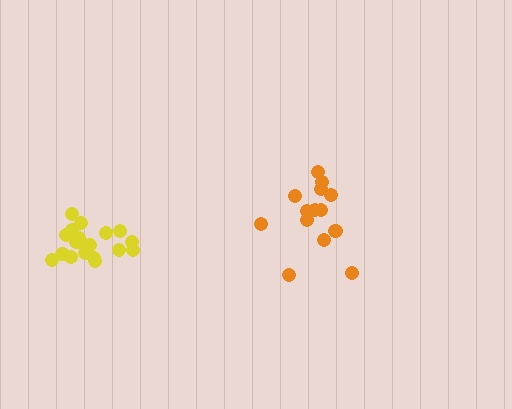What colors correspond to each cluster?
The clusters are colored: yellow, orange.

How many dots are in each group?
Group 1: 19 dots, Group 2: 14 dots (33 total).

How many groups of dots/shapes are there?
There are 2 groups.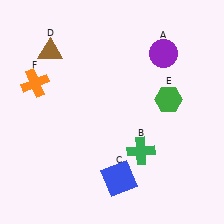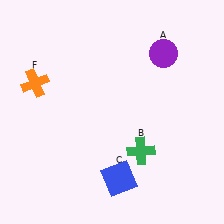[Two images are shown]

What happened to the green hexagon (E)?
The green hexagon (E) was removed in Image 2. It was in the top-right area of Image 1.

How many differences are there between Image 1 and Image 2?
There are 2 differences between the two images.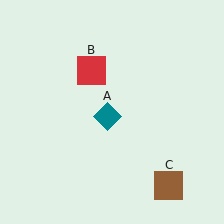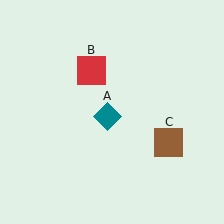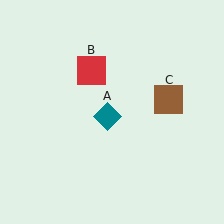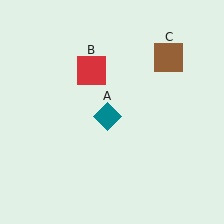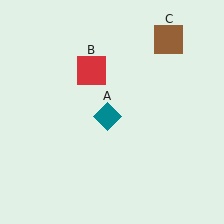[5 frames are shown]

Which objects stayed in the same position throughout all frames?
Teal diamond (object A) and red square (object B) remained stationary.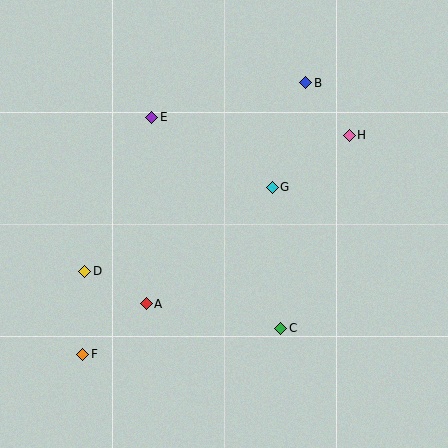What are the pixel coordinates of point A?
Point A is at (146, 304).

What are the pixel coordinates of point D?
Point D is at (85, 271).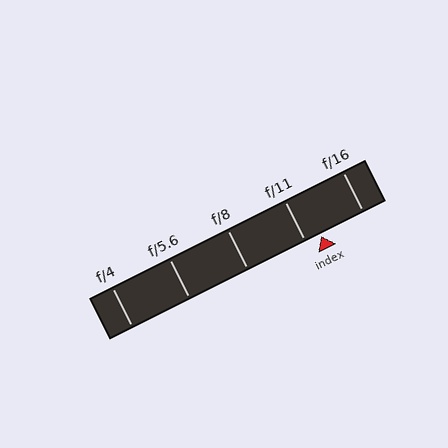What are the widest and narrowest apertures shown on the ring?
The widest aperture shown is f/4 and the narrowest is f/16.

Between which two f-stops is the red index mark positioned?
The index mark is between f/11 and f/16.